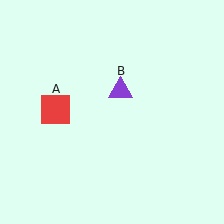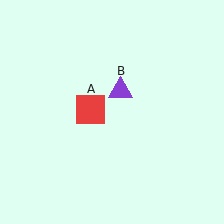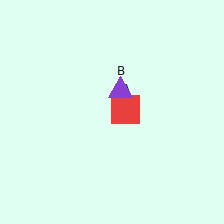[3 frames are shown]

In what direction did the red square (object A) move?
The red square (object A) moved right.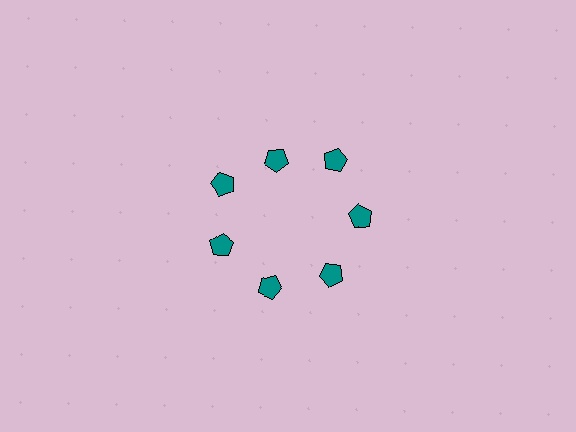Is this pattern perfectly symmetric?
No. The 7 teal pentagons are arranged in a ring, but one element near the 12 o'clock position is pulled inward toward the center, breaking the 7-fold rotational symmetry.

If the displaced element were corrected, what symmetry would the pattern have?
It would have 7-fold rotational symmetry — the pattern would map onto itself every 51 degrees.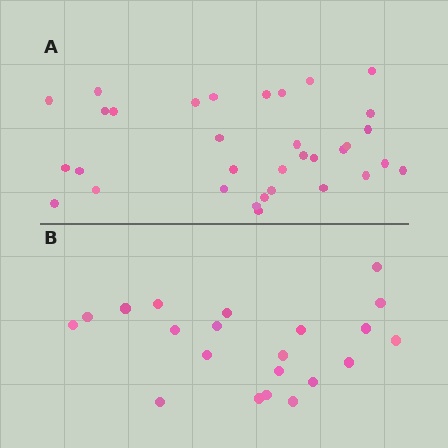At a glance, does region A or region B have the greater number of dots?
Region A (the top region) has more dots.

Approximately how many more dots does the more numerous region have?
Region A has roughly 12 or so more dots than region B.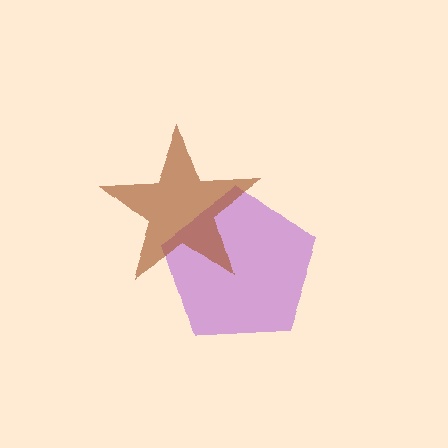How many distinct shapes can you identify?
There are 2 distinct shapes: a purple pentagon, a brown star.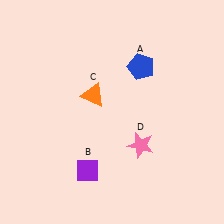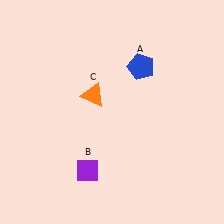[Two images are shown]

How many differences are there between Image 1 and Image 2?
There is 1 difference between the two images.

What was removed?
The pink star (D) was removed in Image 2.